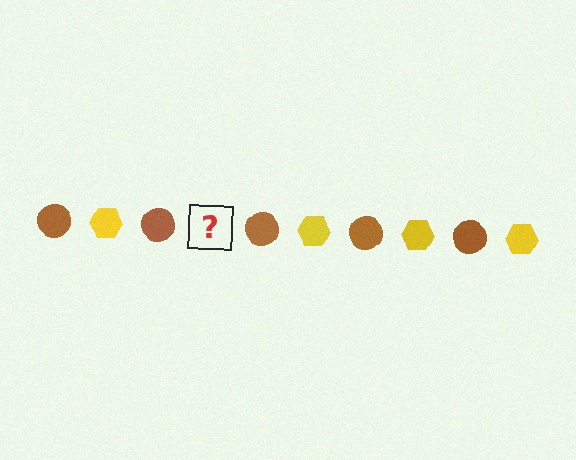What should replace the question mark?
The question mark should be replaced with a yellow hexagon.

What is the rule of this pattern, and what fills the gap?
The rule is that the pattern alternates between brown circle and yellow hexagon. The gap should be filled with a yellow hexagon.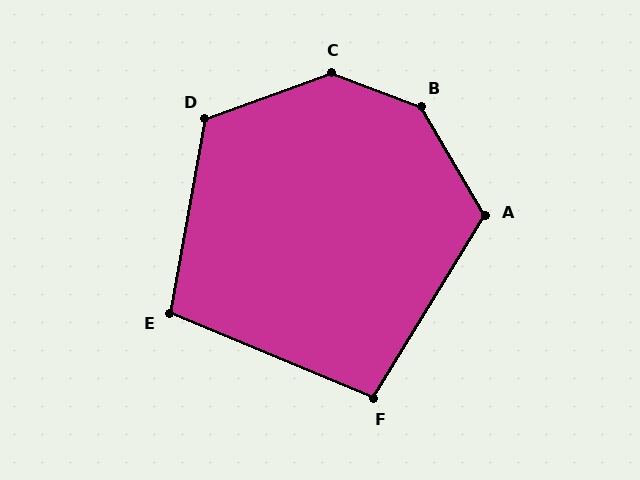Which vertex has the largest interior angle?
B, at approximately 141 degrees.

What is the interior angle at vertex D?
Approximately 120 degrees (obtuse).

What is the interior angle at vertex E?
Approximately 102 degrees (obtuse).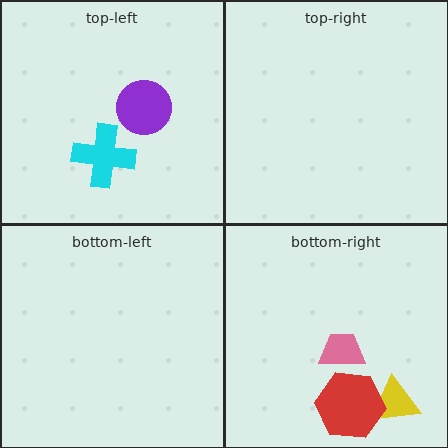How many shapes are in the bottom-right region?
3.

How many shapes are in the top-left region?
2.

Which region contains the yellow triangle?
The bottom-right region.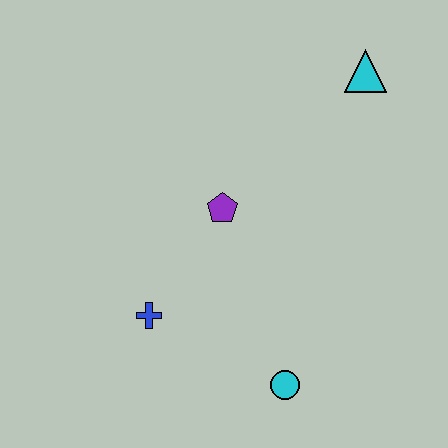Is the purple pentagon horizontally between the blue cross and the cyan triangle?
Yes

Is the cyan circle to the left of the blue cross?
No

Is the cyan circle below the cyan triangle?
Yes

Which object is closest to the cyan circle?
The blue cross is closest to the cyan circle.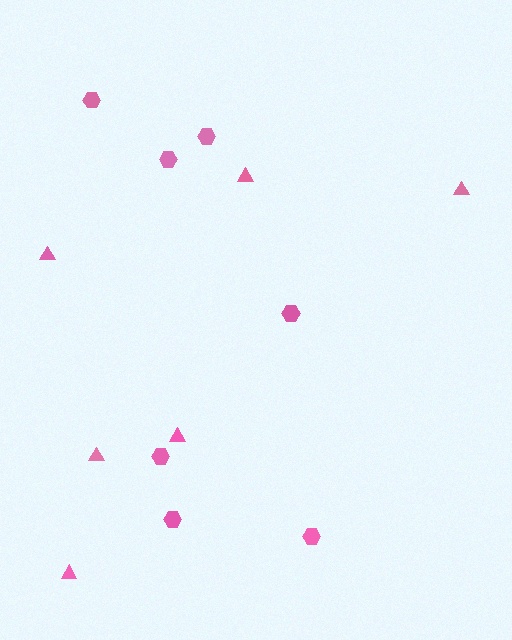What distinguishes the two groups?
There are 2 groups: one group of triangles (6) and one group of hexagons (7).